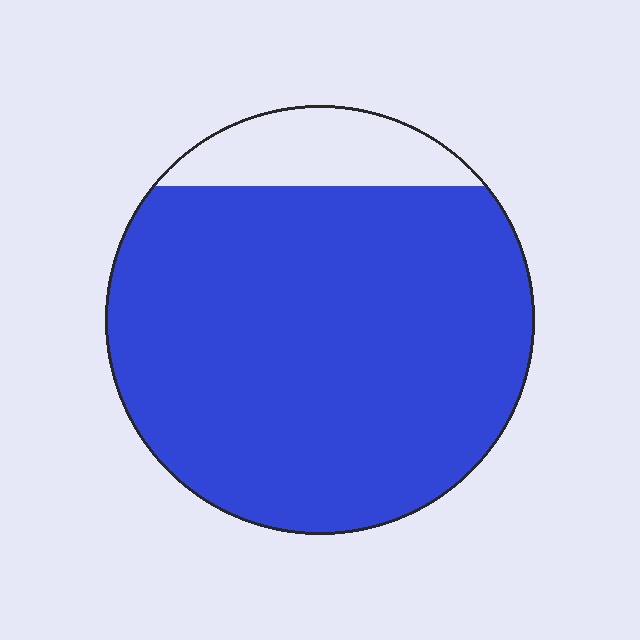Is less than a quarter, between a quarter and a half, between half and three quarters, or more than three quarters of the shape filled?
More than three quarters.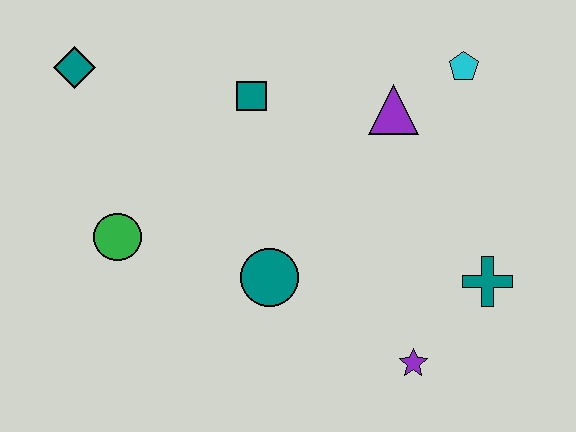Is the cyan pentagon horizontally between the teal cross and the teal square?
Yes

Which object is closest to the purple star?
The teal cross is closest to the purple star.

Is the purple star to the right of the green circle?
Yes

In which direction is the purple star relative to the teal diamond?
The purple star is to the right of the teal diamond.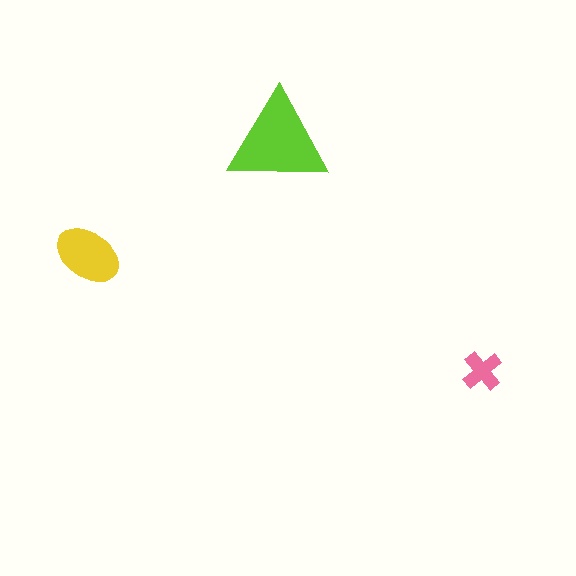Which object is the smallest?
The pink cross.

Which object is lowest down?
The pink cross is bottommost.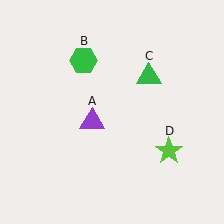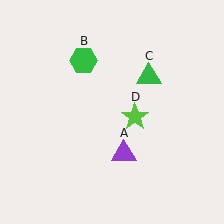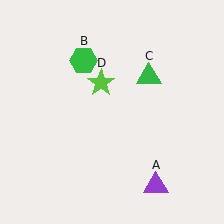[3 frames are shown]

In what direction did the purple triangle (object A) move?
The purple triangle (object A) moved down and to the right.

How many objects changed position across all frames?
2 objects changed position: purple triangle (object A), lime star (object D).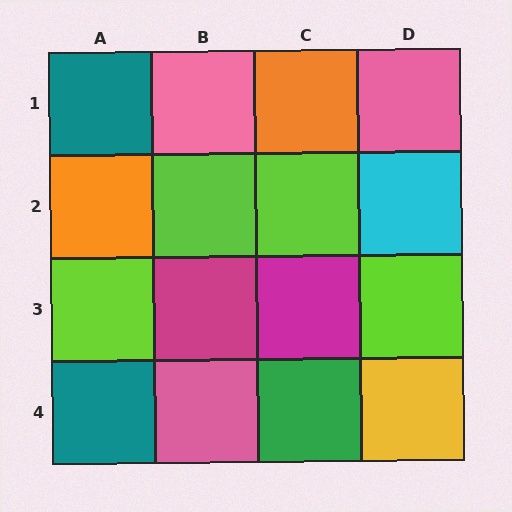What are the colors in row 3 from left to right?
Lime, magenta, magenta, lime.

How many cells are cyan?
1 cell is cyan.